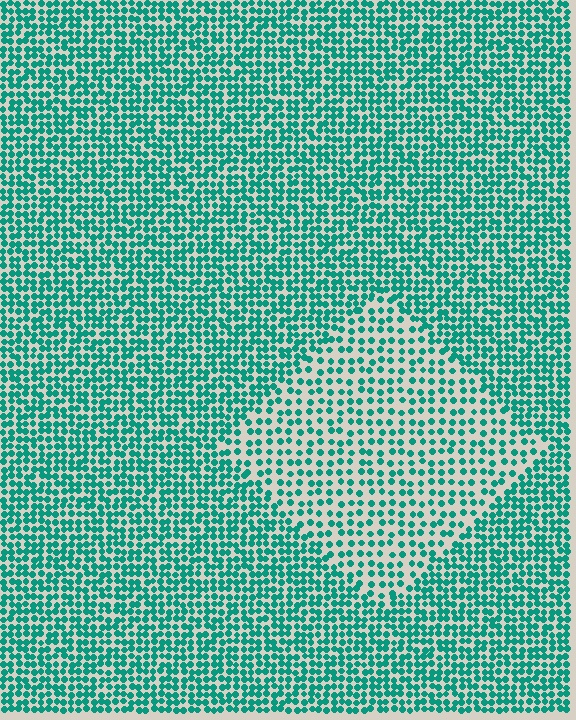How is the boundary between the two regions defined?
The boundary is defined by a change in element density (approximately 1.8x ratio). All elements are the same color, size, and shape.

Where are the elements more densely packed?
The elements are more densely packed outside the diamond boundary.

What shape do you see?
I see a diamond.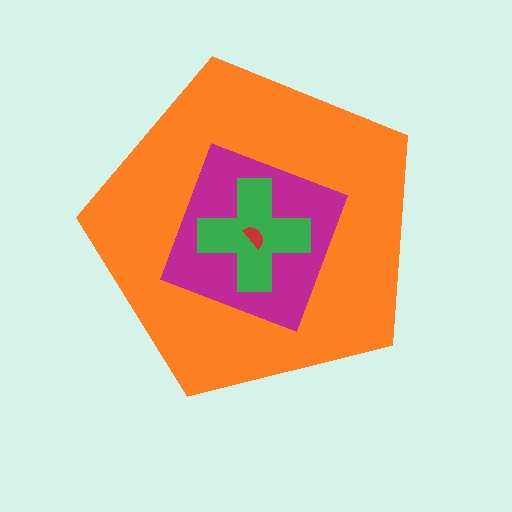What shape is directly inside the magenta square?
The green cross.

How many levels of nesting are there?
4.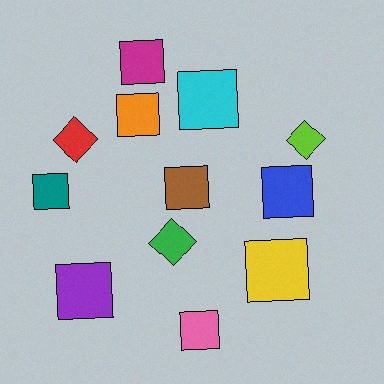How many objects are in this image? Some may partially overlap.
There are 12 objects.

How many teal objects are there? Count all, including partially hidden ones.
There is 1 teal object.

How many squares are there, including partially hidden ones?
There are 9 squares.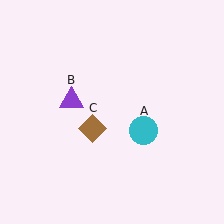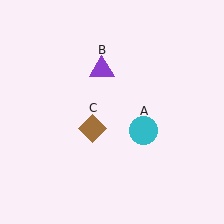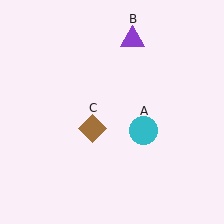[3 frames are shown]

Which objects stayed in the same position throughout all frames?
Cyan circle (object A) and brown diamond (object C) remained stationary.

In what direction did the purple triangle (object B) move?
The purple triangle (object B) moved up and to the right.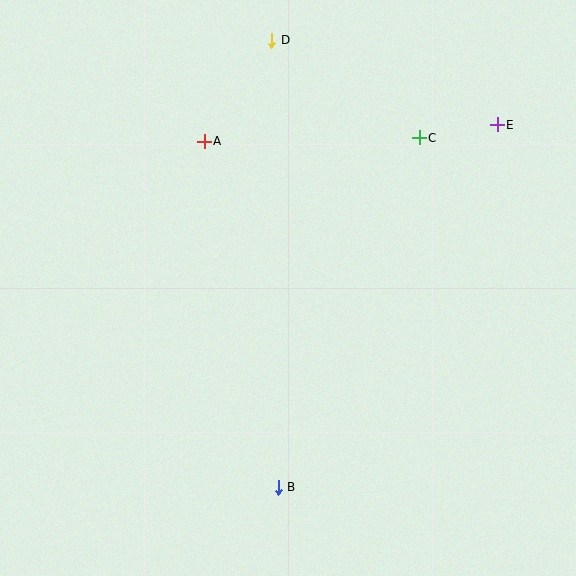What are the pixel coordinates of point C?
Point C is at (419, 138).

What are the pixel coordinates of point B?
Point B is at (278, 487).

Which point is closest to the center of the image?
Point A at (204, 141) is closest to the center.